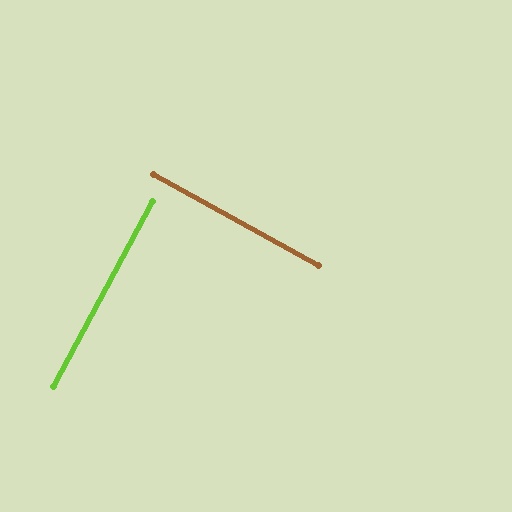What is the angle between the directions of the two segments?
Approximately 89 degrees.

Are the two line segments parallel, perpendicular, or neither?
Perpendicular — they meet at approximately 89°.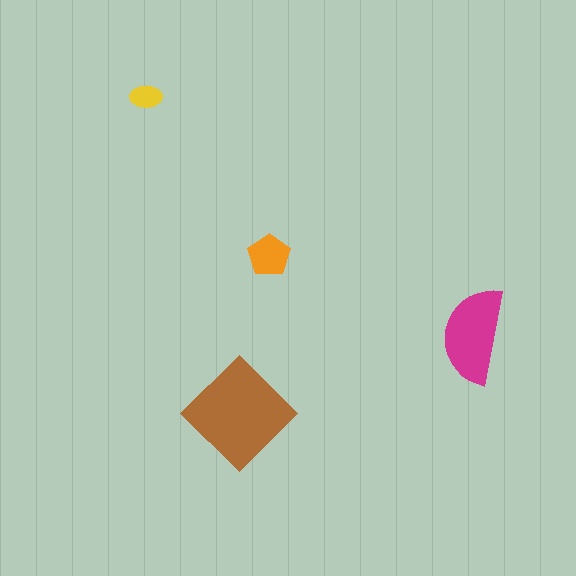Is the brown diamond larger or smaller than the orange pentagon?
Larger.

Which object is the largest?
The brown diamond.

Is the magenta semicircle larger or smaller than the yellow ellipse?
Larger.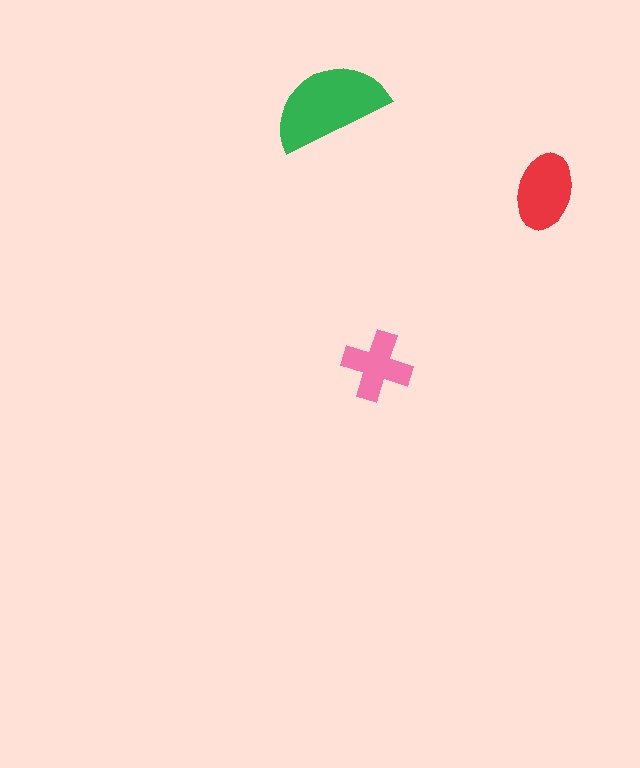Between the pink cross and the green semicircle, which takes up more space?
The green semicircle.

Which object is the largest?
The green semicircle.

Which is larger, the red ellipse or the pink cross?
The red ellipse.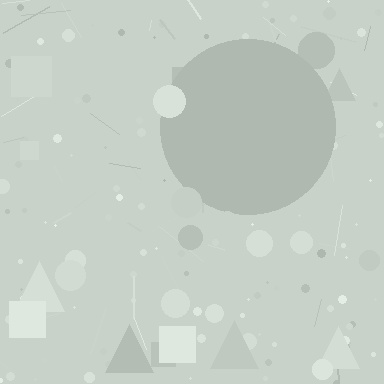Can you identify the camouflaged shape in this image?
The camouflaged shape is a circle.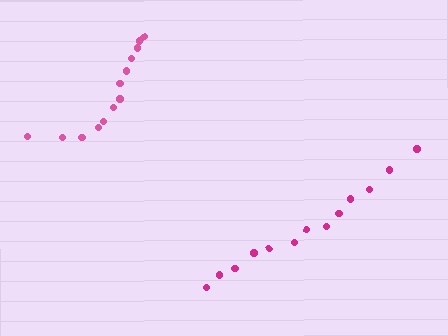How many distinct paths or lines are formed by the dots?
There are 2 distinct paths.